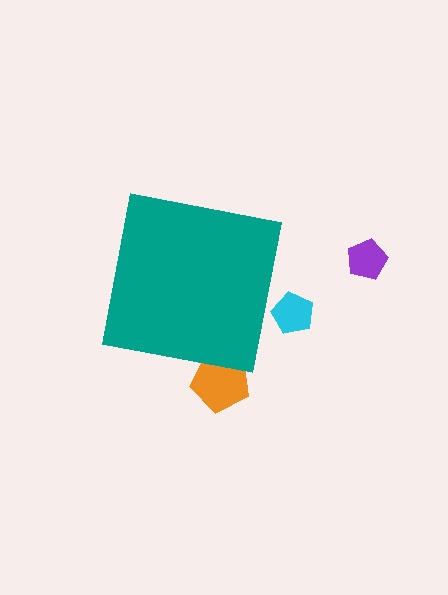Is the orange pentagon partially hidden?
Yes, the orange pentagon is partially hidden behind the teal square.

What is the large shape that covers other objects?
A teal square.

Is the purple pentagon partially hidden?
No, the purple pentagon is fully visible.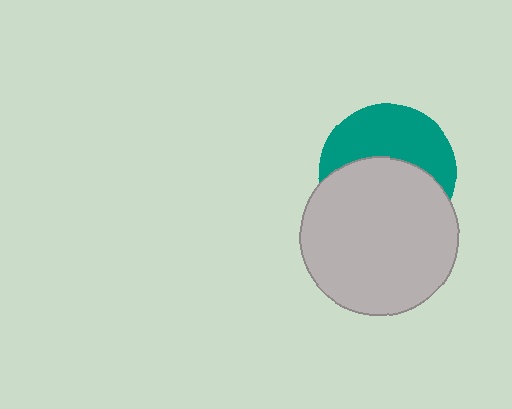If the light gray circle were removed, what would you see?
You would see the complete teal circle.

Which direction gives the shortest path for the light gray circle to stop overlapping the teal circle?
Moving down gives the shortest separation.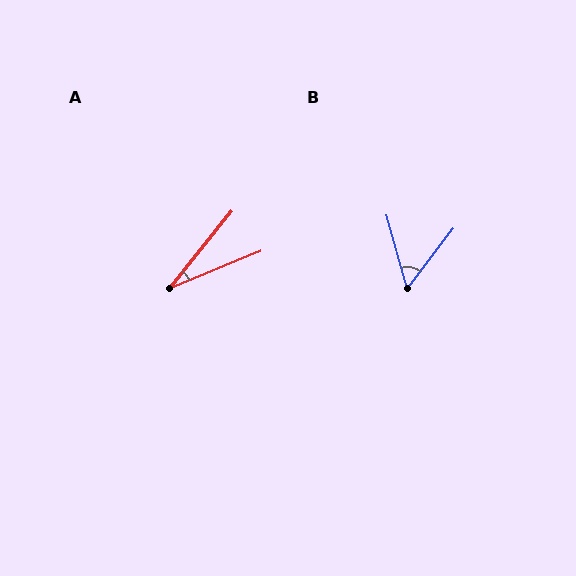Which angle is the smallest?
A, at approximately 29 degrees.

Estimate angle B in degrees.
Approximately 53 degrees.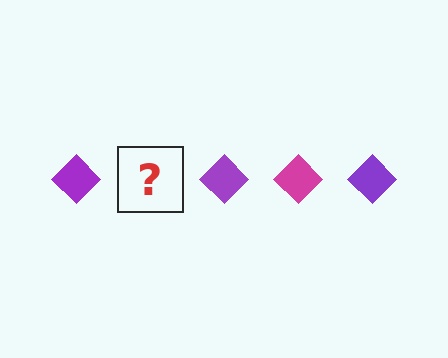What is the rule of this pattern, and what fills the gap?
The rule is that the pattern cycles through purple, magenta diamonds. The gap should be filled with a magenta diamond.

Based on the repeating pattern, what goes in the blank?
The blank should be a magenta diamond.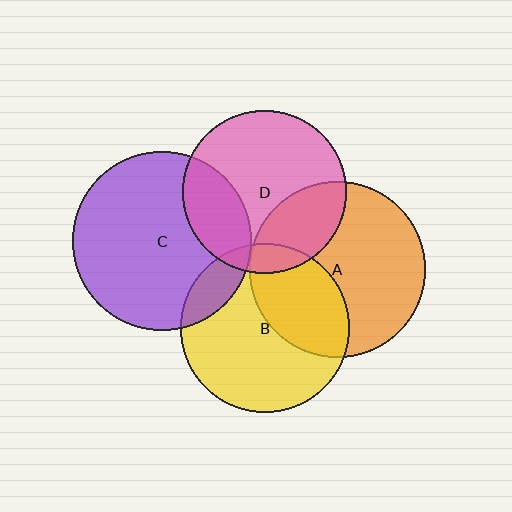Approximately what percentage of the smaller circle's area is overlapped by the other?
Approximately 35%.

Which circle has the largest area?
Circle C (purple).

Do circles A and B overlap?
Yes.